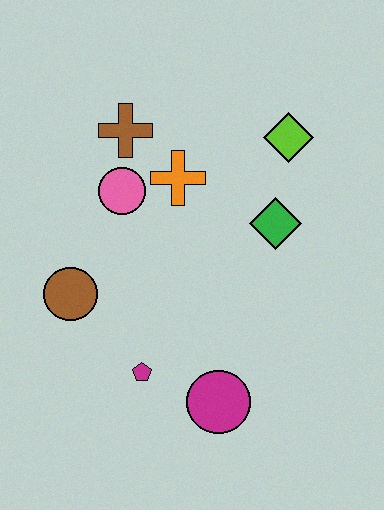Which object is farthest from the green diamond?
The brown circle is farthest from the green diamond.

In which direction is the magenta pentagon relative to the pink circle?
The magenta pentagon is below the pink circle.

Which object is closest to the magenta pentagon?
The magenta circle is closest to the magenta pentagon.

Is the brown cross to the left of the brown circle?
No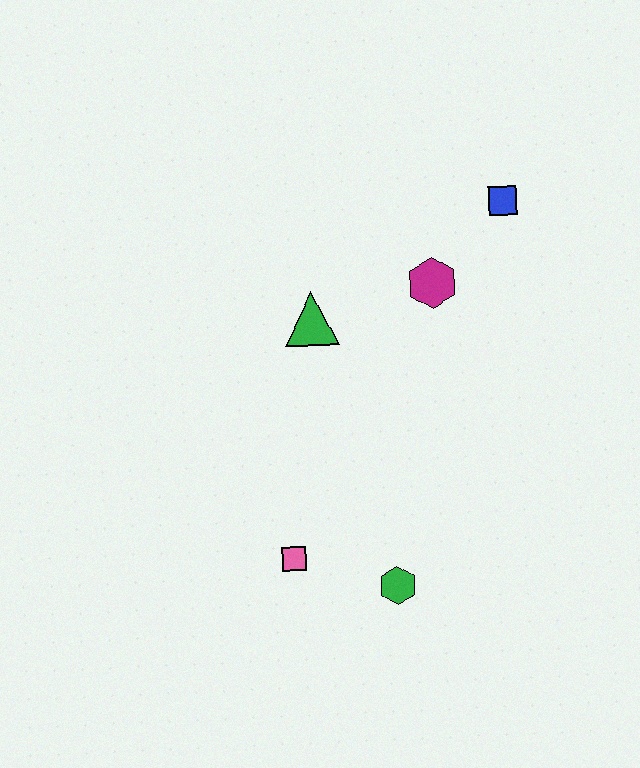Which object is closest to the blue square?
The magenta hexagon is closest to the blue square.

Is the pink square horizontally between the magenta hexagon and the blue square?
No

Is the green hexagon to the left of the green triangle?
No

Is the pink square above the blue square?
No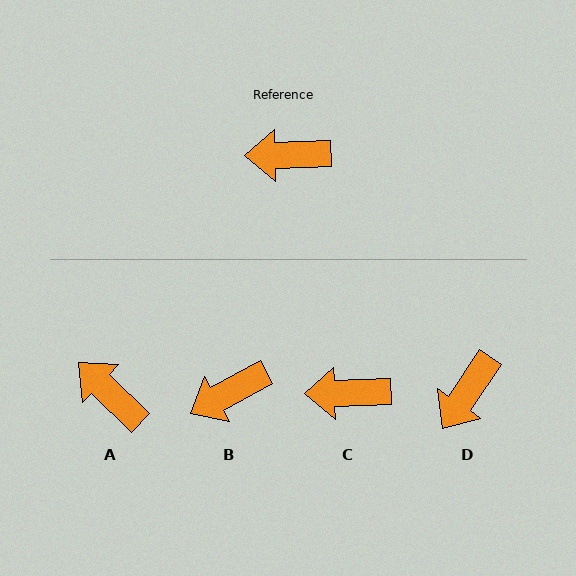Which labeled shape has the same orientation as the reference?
C.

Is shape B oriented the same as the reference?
No, it is off by about 27 degrees.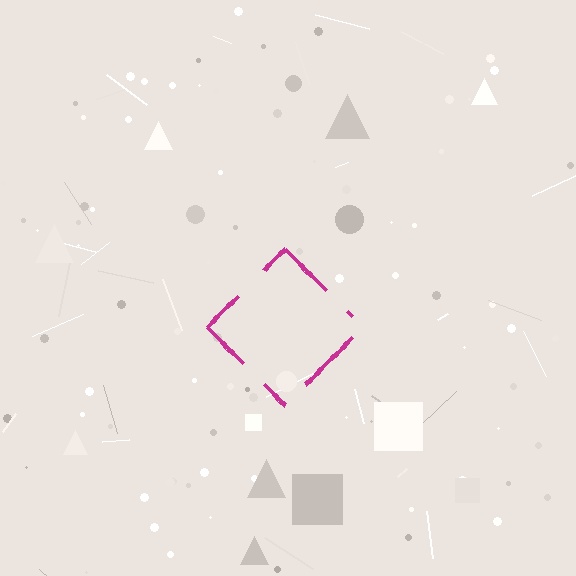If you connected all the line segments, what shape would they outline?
They would outline a diamond.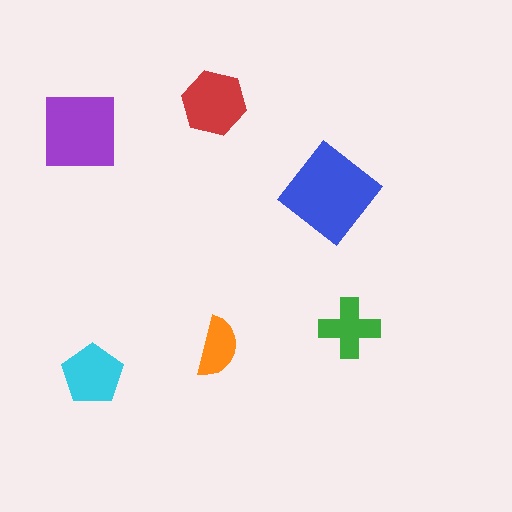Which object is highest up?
The red hexagon is topmost.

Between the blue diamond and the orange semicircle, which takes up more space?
The blue diamond.